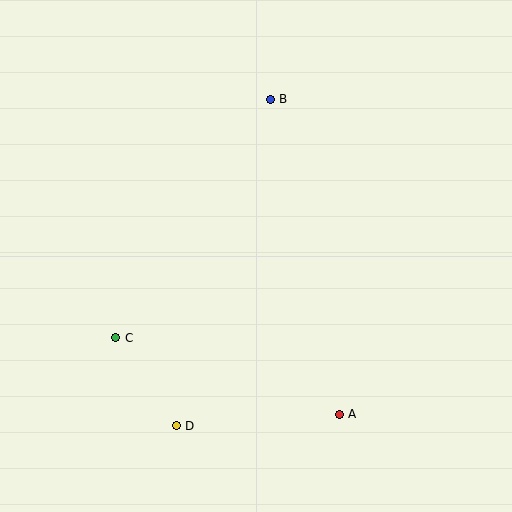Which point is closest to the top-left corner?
Point B is closest to the top-left corner.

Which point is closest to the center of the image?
Point B at (270, 99) is closest to the center.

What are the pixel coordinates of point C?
Point C is at (116, 338).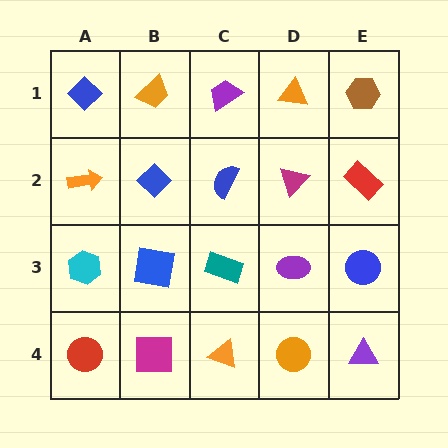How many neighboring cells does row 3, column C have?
4.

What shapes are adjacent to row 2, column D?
An orange triangle (row 1, column D), a purple ellipse (row 3, column D), a blue semicircle (row 2, column C), a red rectangle (row 2, column E).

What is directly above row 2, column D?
An orange triangle.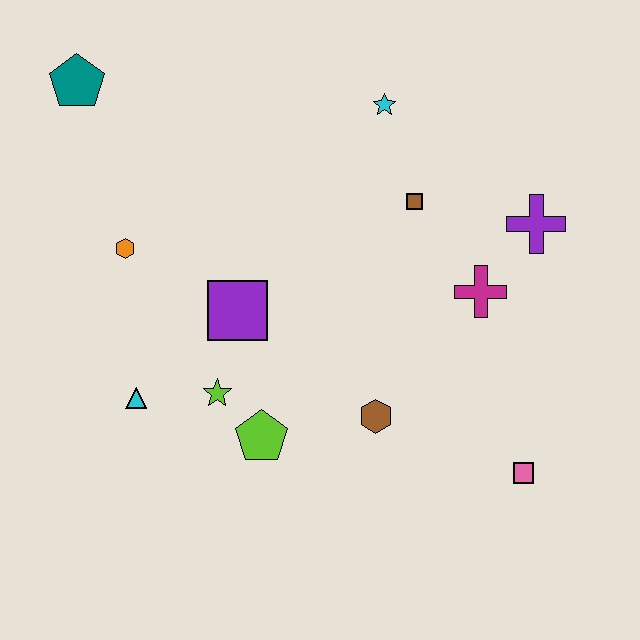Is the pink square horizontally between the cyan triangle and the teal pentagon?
No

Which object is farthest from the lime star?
The purple cross is farthest from the lime star.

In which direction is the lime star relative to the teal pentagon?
The lime star is below the teal pentagon.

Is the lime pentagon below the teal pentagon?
Yes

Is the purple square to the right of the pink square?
No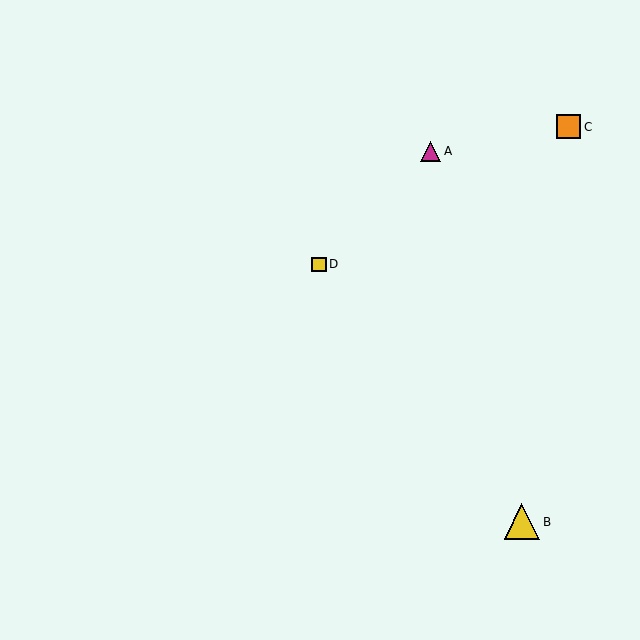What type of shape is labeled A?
Shape A is a magenta triangle.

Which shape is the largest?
The yellow triangle (labeled B) is the largest.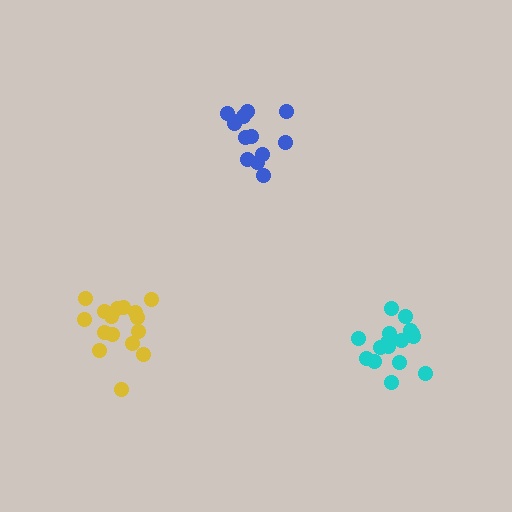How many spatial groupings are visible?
There are 3 spatial groupings.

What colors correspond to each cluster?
The clusters are colored: yellow, blue, cyan.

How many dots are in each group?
Group 1: 16 dots, Group 2: 13 dots, Group 3: 16 dots (45 total).